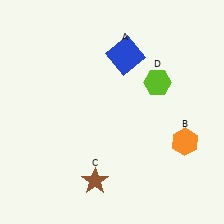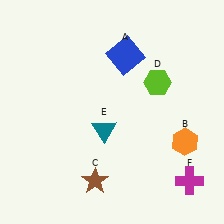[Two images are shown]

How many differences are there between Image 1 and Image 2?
There are 2 differences between the two images.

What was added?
A teal triangle (E), a magenta cross (F) were added in Image 2.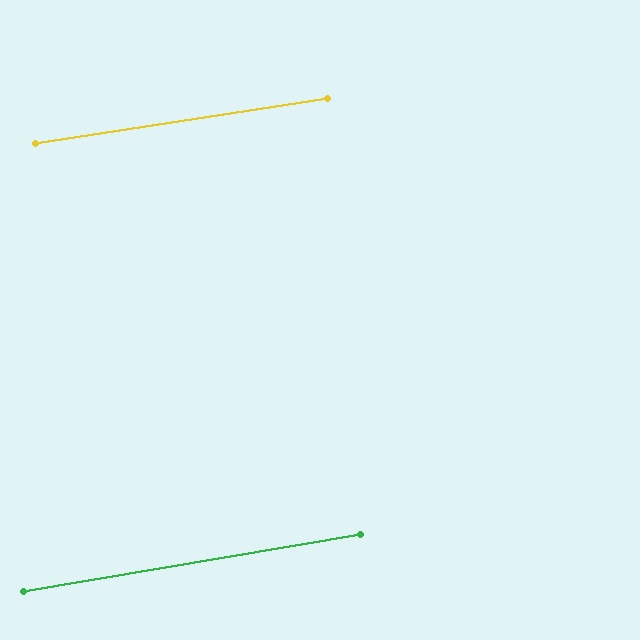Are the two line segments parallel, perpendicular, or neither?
Parallel — their directions differ by only 0.9°.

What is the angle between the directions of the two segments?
Approximately 1 degree.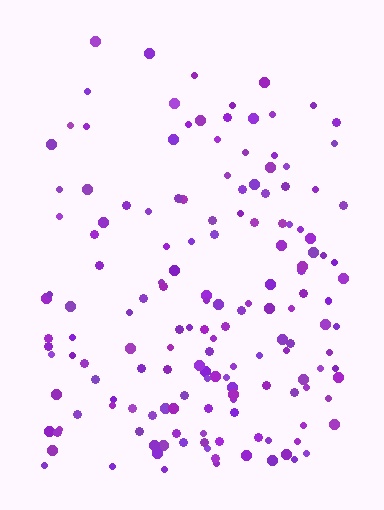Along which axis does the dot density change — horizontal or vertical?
Vertical.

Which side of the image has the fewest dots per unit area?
The top.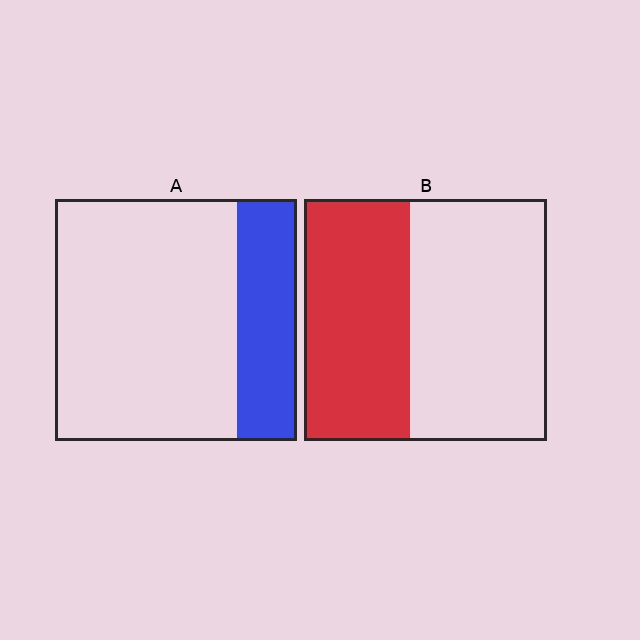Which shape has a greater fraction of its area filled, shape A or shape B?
Shape B.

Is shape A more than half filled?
No.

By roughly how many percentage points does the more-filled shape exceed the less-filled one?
By roughly 20 percentage points (B over A).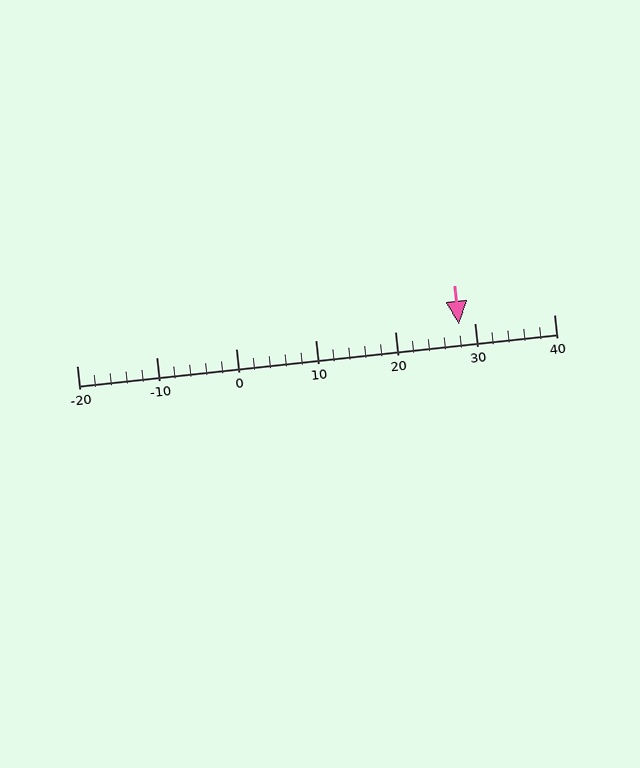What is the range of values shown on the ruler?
The ruler shows values from -20 to 40.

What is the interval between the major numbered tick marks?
The major tick marks are spaced 10 units apart.